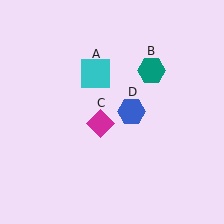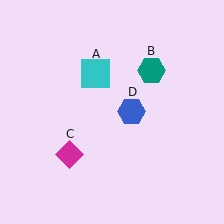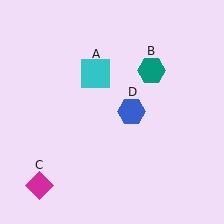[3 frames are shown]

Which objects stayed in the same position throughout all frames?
Cyan square (object A) and teal hexagon (object B) and blue hexagon (object D) remained stationary.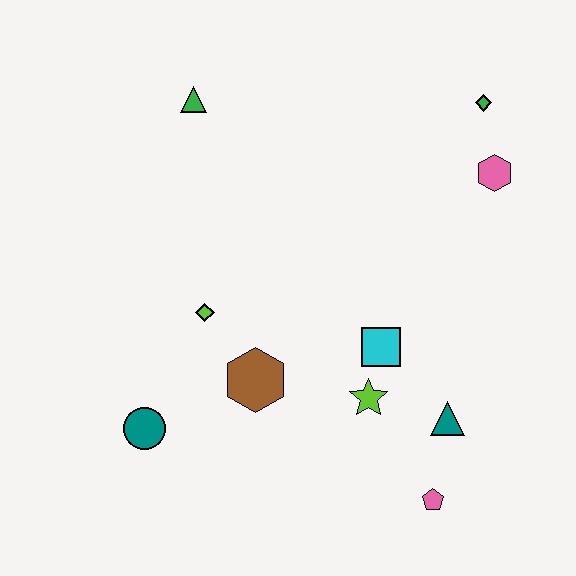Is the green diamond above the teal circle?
Yes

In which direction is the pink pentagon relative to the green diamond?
The pink pentagon is below the green diamond.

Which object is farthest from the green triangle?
The pink pentagon is farthest from the green triangle.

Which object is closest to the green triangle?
The lime diamond is closest to the green triangle.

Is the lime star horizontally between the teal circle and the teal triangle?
Yes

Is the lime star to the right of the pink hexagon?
No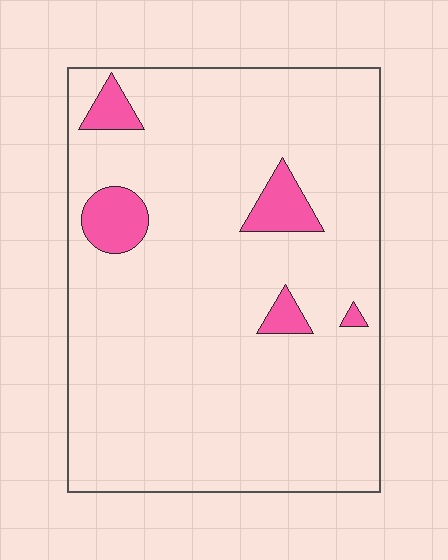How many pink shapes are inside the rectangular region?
5.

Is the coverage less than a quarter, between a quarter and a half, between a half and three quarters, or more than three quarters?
Less than a quarter.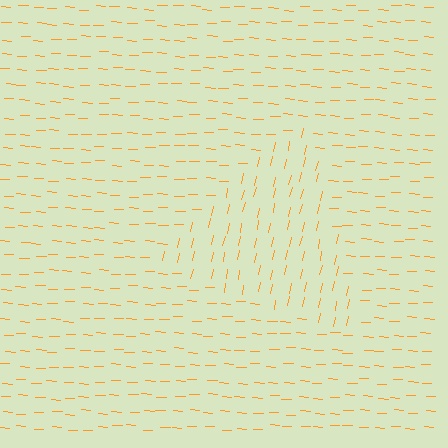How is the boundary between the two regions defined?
The boundary is defined purely by a change in line orientation (approximately 81 degrees difference). All lines are the same color and thickness.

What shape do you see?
I see a triangle.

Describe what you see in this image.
The image is filled with small orange line segments. A triangle region in the image has lines oriented differently from the surrounding lines, creating a visible texture boundary.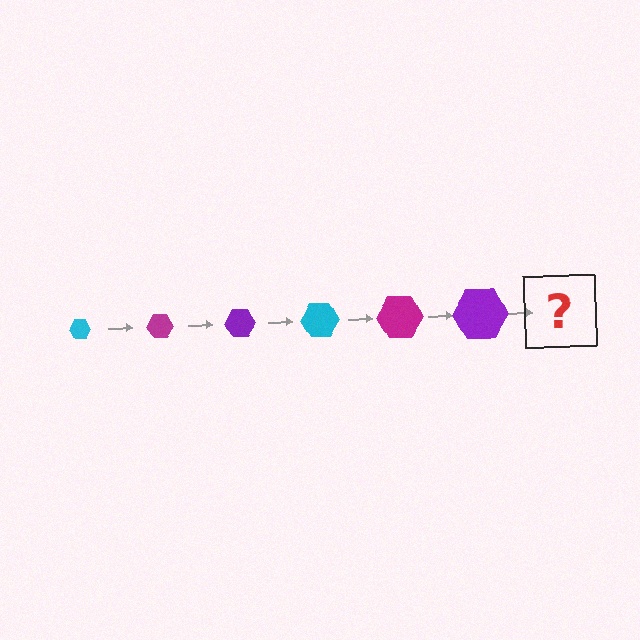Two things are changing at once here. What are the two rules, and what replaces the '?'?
The two rules are that the hexagon grows larger each step and the color cycles through cyan, magenta, and purple. The '?' should be a cyan hexagon, larger than the previous one.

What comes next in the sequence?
The next element should be a cyan hexagon, larger than the previous one.